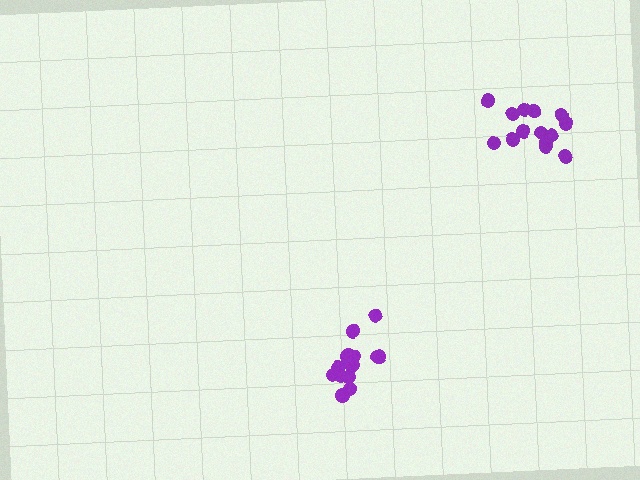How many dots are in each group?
Group 1: 14 dots, Group 2: 15 dots (29 total).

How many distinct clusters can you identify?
There are 2 distinct clusters.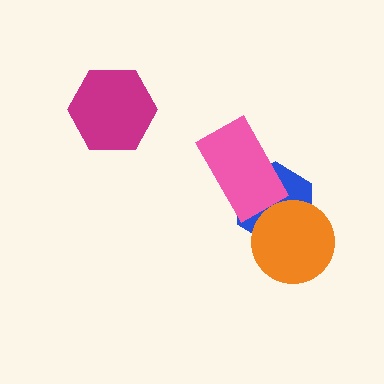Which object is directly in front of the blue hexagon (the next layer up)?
The pink rectangle is directly in front of the blue hexagon.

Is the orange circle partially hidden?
No, no other shape covers it.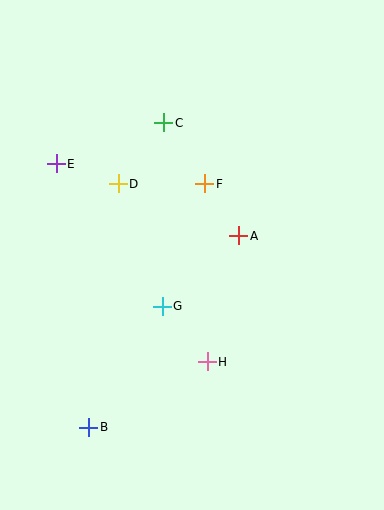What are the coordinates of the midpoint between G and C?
The midpoint between G and C is at (163, 214).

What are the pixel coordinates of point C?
Point C is at (164, 123).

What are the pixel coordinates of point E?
Point E is at (56, 164).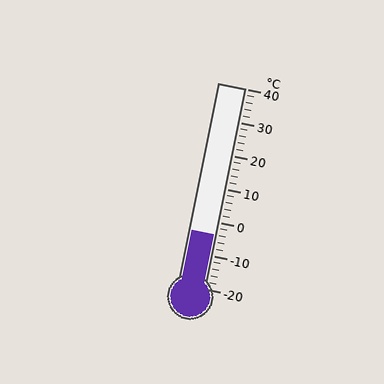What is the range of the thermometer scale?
The thermometer scale ranges from -20°C to 40°C.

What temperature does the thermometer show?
The thermometer shows approximately -4°C.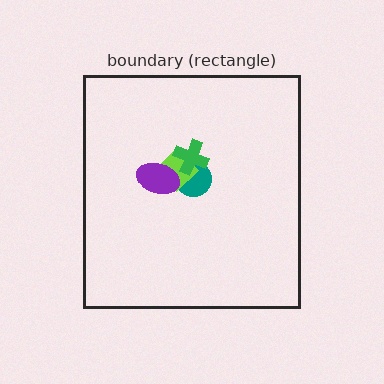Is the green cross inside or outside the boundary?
Inside.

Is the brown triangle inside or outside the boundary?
Inside.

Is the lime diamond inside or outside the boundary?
Inside.